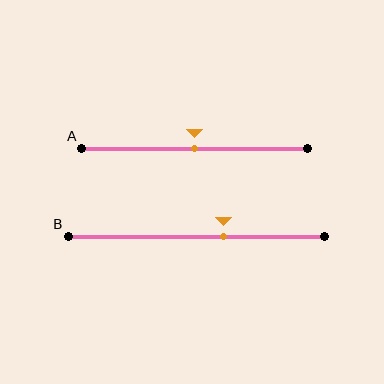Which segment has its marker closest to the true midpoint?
Segment A has its marker closest to the true midpoint.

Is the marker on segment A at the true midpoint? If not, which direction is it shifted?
Yes, the marker on segment A is at the true midpoint.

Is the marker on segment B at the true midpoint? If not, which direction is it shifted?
No, the marker on segment B is shifted to the right by about 11% of the segment length.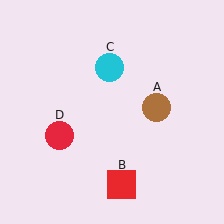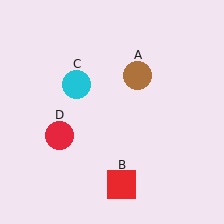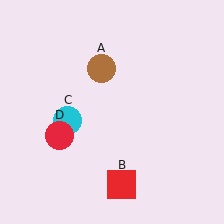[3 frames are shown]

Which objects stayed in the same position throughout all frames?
Red square (object B) and red circle (object D) remained stationary.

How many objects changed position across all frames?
2 objects changed position: brown circle (object A), cyan circle (object C).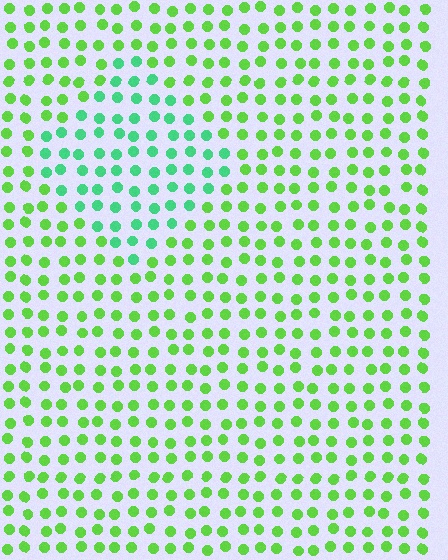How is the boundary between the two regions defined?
The boundary is defined purely by a slight shift in hue (about 39 degrees). Spacing, size, and orientation are identical on both sides.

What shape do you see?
I see a diamond.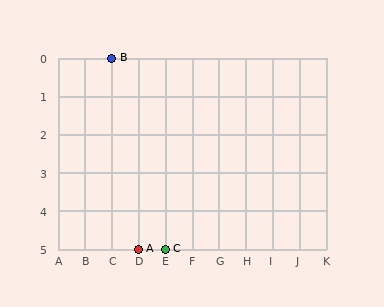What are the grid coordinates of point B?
Point B is at grid coordinates (C, 0).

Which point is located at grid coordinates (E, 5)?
Point C is at (E, 5).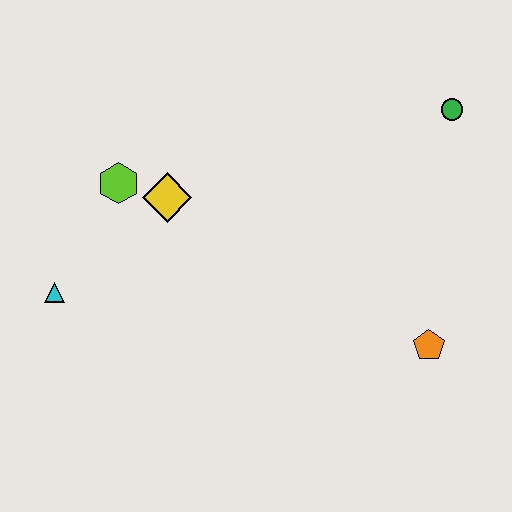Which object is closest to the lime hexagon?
The yellow diamond is closest to the lime hexagon.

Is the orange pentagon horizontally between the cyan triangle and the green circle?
Yes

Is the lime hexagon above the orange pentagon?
Yes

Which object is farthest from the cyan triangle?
The green circle is farthest from the cyan triangle.